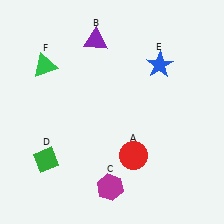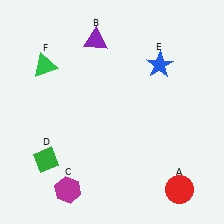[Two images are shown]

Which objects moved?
The objects that moved are: the red circle (A), the magenta hexagon (C).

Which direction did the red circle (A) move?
The red circle (A) moved right.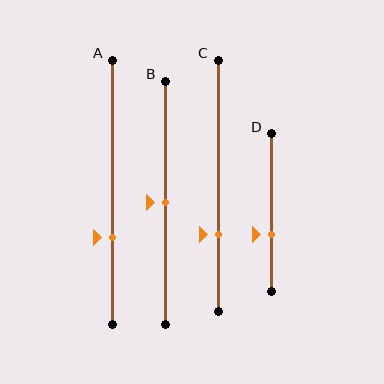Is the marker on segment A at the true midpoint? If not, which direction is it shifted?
No, the marker on segment A is shifted downward by about 17% of the segment length.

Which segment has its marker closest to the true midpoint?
Segment B has its marker closest to the true midpoint.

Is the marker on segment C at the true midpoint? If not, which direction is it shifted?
No, the marker on segment C is shifted downward by about 20% of the segment length.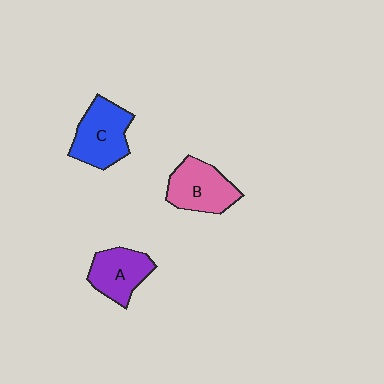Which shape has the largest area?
Shape C (blue).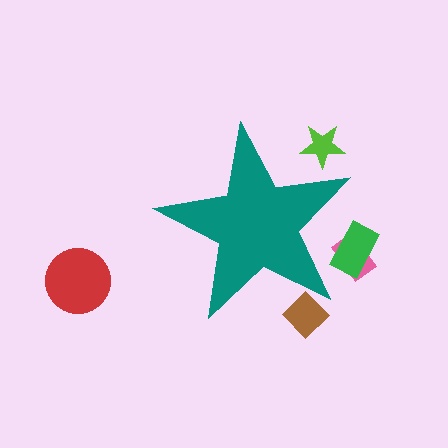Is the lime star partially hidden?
Yes, the lime star is partially hidden behind the teal star.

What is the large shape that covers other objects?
A teal star.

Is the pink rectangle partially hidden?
Yes, the pink rectangle is partially hidden behind the teal star.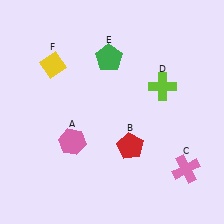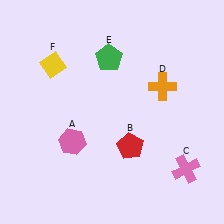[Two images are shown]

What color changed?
The cross (D) changed from lime in Image 1 to orange in Image 2.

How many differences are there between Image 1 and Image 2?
There is 1 difference between the two images.